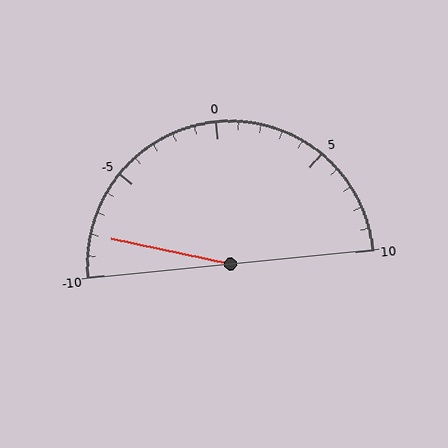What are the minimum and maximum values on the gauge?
The gauge ranges from -10 to 10.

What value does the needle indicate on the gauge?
The needle indicates approximately -8.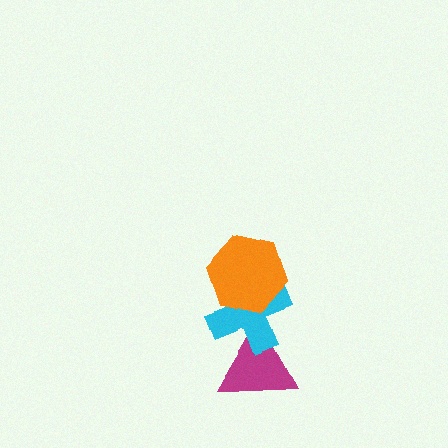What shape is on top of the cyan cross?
The orange hexagon is on top of the cyan cross.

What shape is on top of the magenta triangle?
The cyan cross is on top of the magenta triangle.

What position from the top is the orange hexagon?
The orange hexagon is 1st from the top.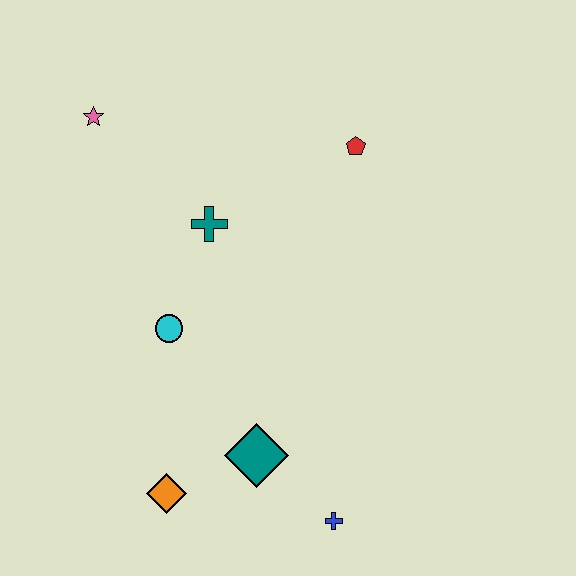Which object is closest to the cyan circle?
The teal cross is closest to the cyan circle.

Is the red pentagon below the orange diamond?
No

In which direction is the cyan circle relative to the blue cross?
The cyan circle is above the blue cross.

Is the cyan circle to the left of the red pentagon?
Yes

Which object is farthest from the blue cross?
The pink star is farthest from the blue cross.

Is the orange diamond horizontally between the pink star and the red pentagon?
Yes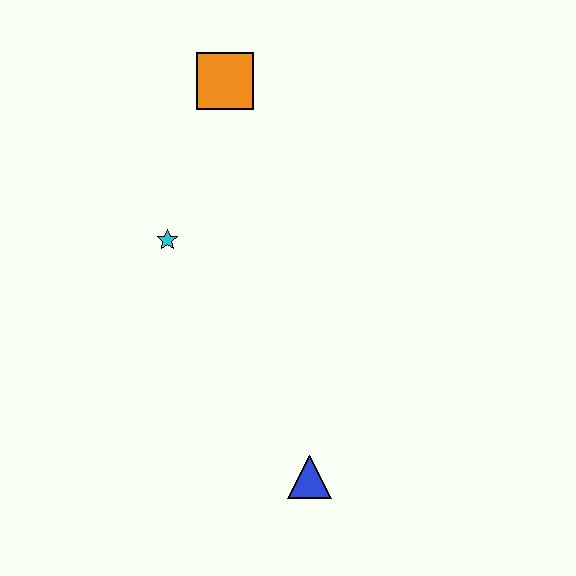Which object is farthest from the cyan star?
The blue triangle is farthest from the cyan star.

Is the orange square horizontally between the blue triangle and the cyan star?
Yes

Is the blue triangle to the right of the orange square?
Yes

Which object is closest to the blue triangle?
The cyan star is closest to the blue triangle.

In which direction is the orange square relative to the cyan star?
The orange square is above the cyan star.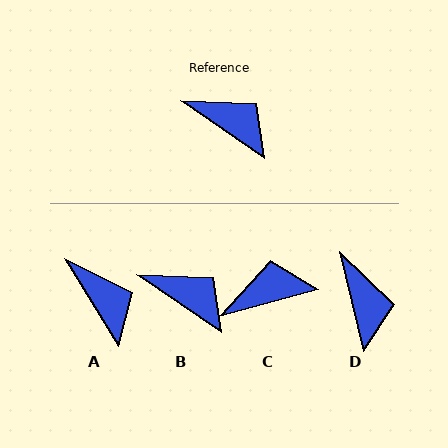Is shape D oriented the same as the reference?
No, it is off by about 42 degrees.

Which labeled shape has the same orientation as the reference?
B.